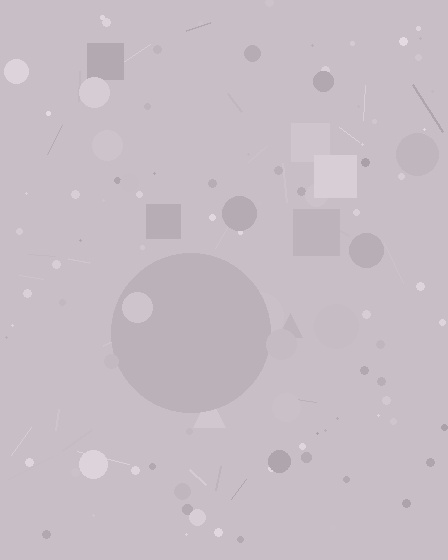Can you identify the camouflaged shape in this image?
The camouflaged shape is a circle.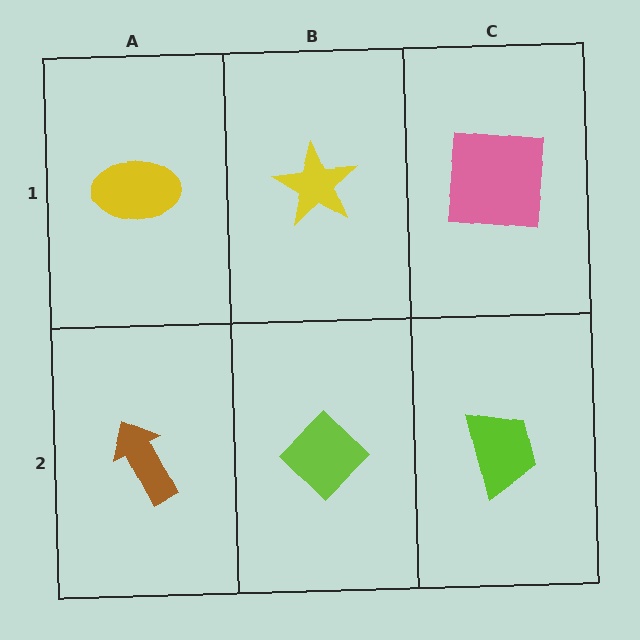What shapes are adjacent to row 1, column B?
A lime diamond (row 2, column B), a yellow ellipse (row 1, column A), a pink square (row 1, column C).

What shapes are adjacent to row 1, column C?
A lime trapezoid (row 2, column C), a yellow star (row 1, column B).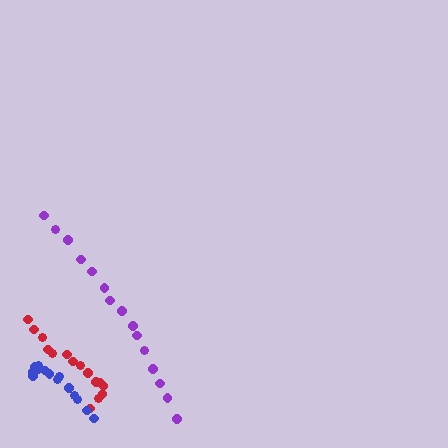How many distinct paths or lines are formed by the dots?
There are 3 distinct paths.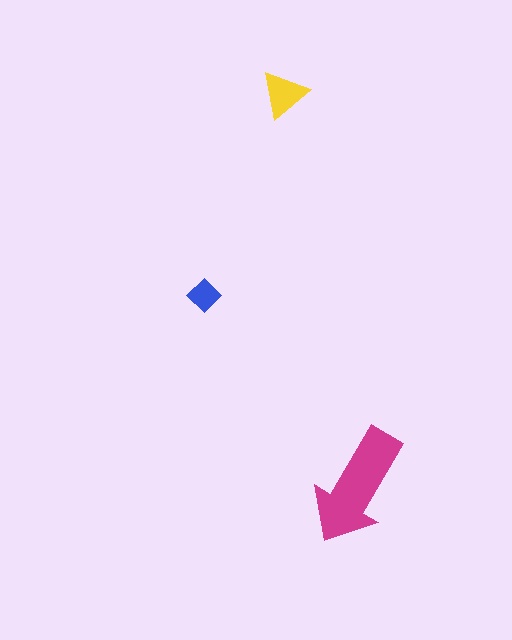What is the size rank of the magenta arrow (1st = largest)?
1st.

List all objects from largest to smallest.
The magenta arrow, the yellow triangle, the blue diamond.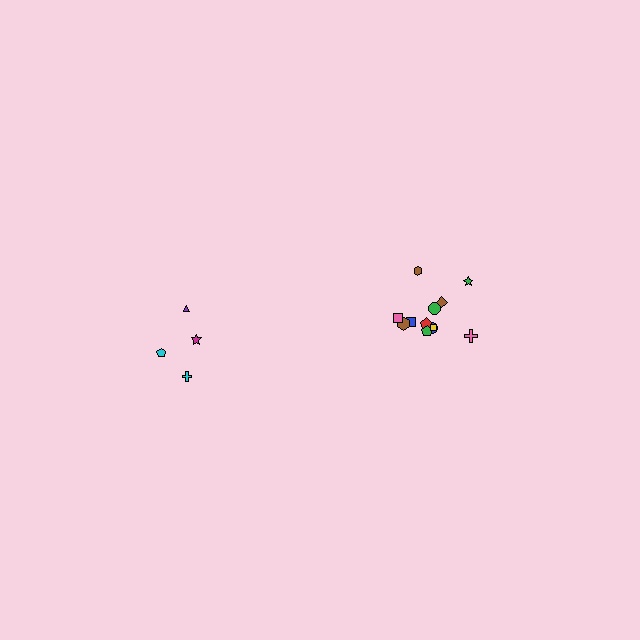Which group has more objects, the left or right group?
The right group.